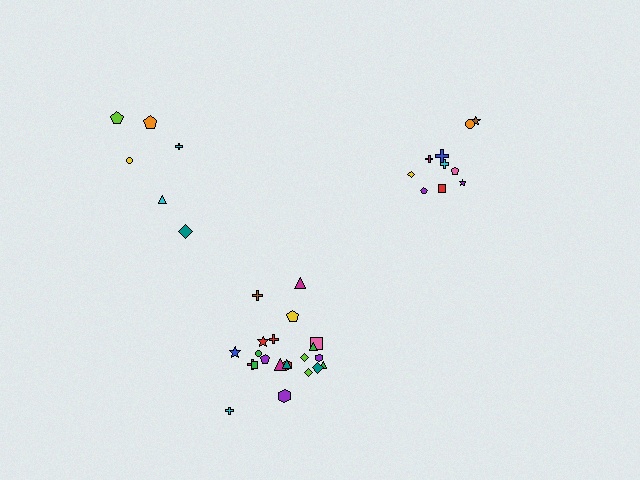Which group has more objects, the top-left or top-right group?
The top-right group.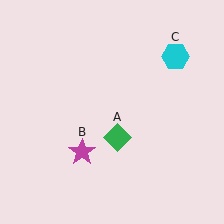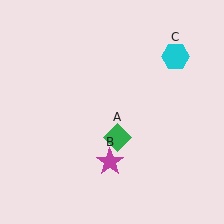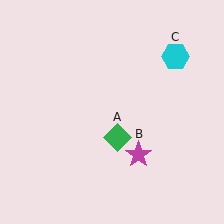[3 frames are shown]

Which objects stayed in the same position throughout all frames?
Green diamond (object A) and cyan hexagon (object C) remained stationary.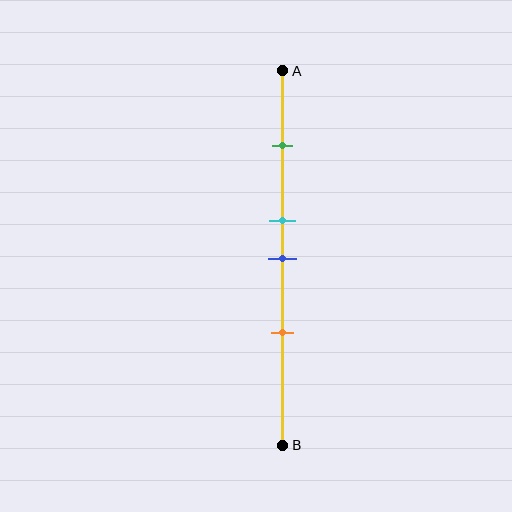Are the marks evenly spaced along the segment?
No, the marks are not evenly spaced.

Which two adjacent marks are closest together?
The cyan and blue marks are the closest adjacent pair.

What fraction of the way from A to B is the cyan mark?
The cyan mark is approximately 40% (0.4) of the way from A to B.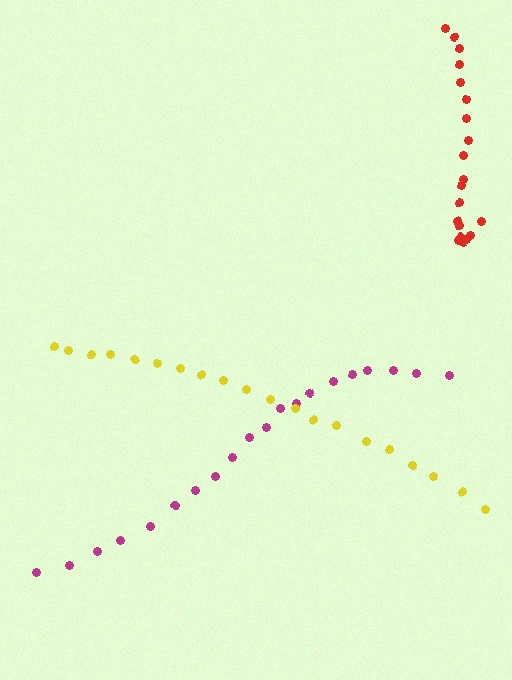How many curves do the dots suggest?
There are 3 distinct paths.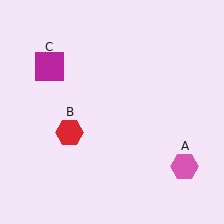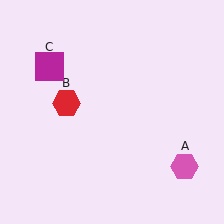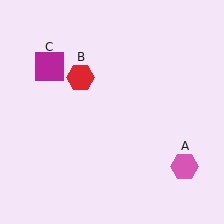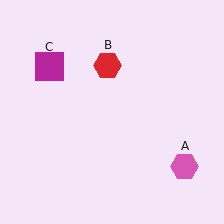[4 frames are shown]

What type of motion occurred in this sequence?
The red hexagon (object B) rotated clockwise around the center of the scene.